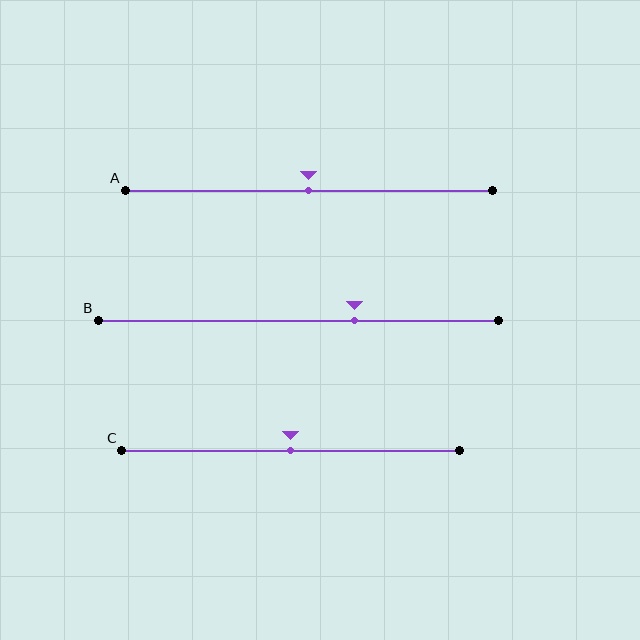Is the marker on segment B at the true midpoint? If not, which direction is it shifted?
No, the marker on segment B is shifted to the right by about 14% of the segment length.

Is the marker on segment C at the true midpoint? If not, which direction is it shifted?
Yes, the marker on segment C is at the true midpoint.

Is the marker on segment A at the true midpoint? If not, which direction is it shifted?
Yes, the marker on segment A is at the true midpoint.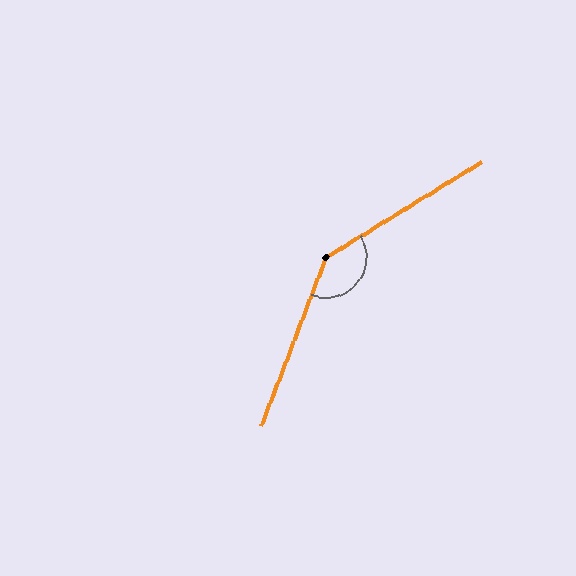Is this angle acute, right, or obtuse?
It is obtuse.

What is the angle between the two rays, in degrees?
Approximately 143 degrees.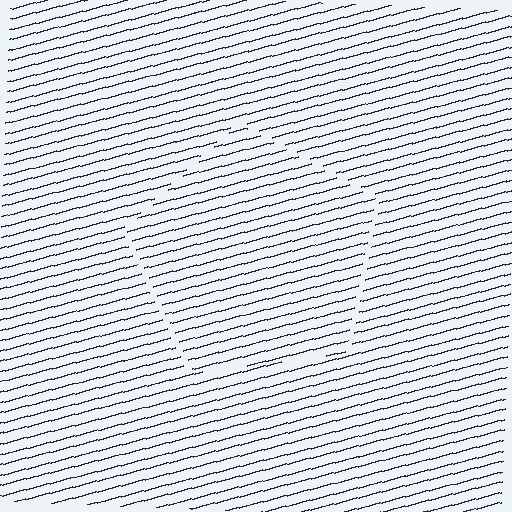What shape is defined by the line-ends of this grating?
An illusory pentagon. The interior of the shape contains the same grating, shifted by half a period — the contour is defined by the phase discontinuity where line-ends from the inner and outer gratings abut.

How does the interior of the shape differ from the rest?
The interior of the shape contains the same grating, shifted by half a period — the contour is defined by the phase discontinuity where line-ends from the inner and outer gratings abut.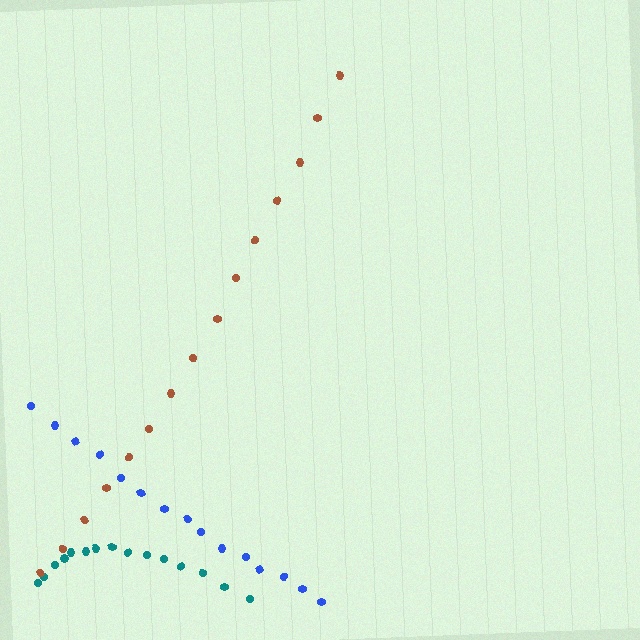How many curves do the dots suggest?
There are 3 distinct paths.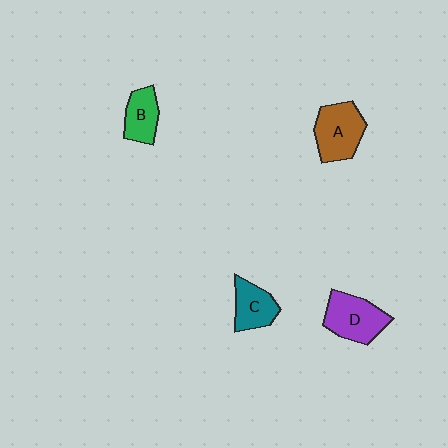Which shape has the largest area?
Shape A (brown).